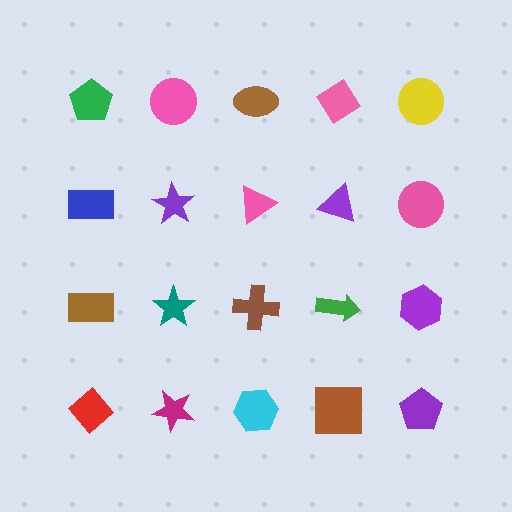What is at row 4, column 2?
A magenta star.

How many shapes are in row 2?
5 shapes.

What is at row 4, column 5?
A purple pentagon.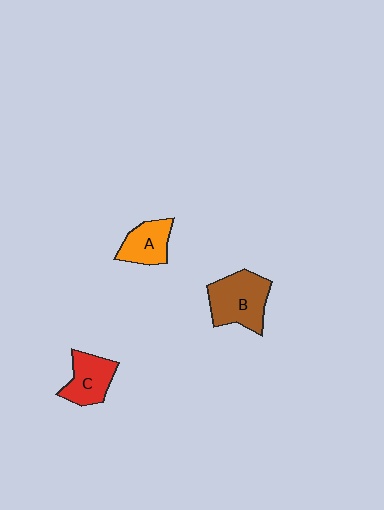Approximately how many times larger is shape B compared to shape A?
Approximately 1.5 times.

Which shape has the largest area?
Shape B (brown).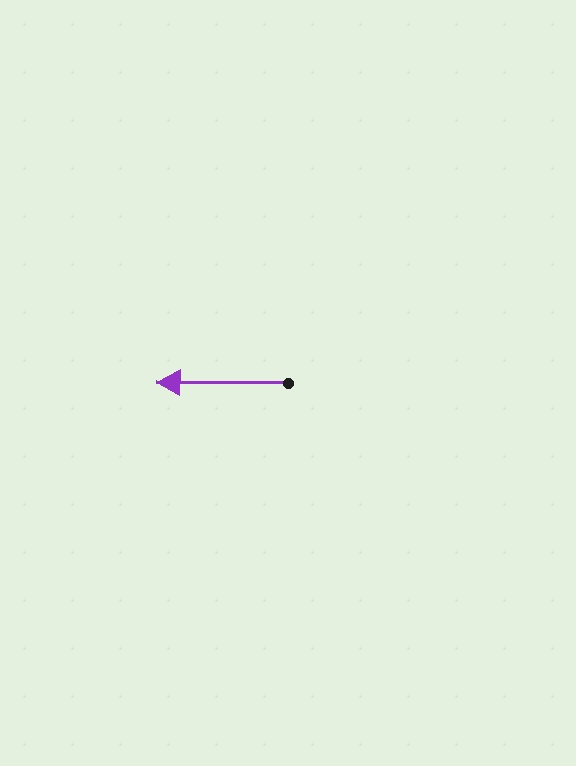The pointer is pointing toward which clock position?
Roughly 9 o'clock.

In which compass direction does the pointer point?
West.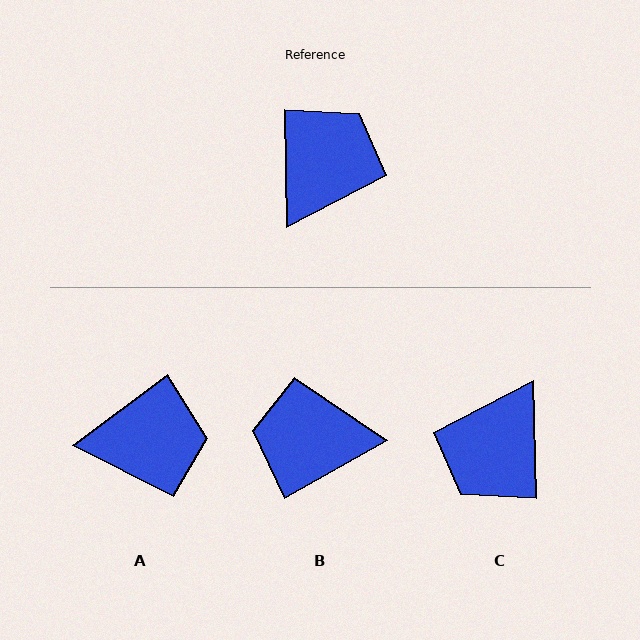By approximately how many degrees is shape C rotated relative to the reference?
Approximately 179 degrees clockwise.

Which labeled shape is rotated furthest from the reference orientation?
C, about 179 degrees away.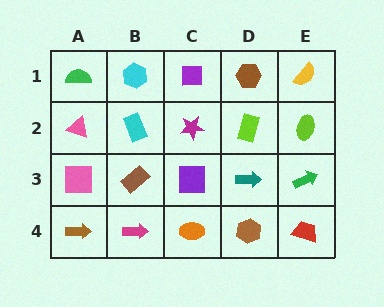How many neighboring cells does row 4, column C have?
3.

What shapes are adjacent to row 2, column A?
A green semicircle (row 1, column A), a pink square (row 3, column A), a cyan rectangle (row 2, column B).